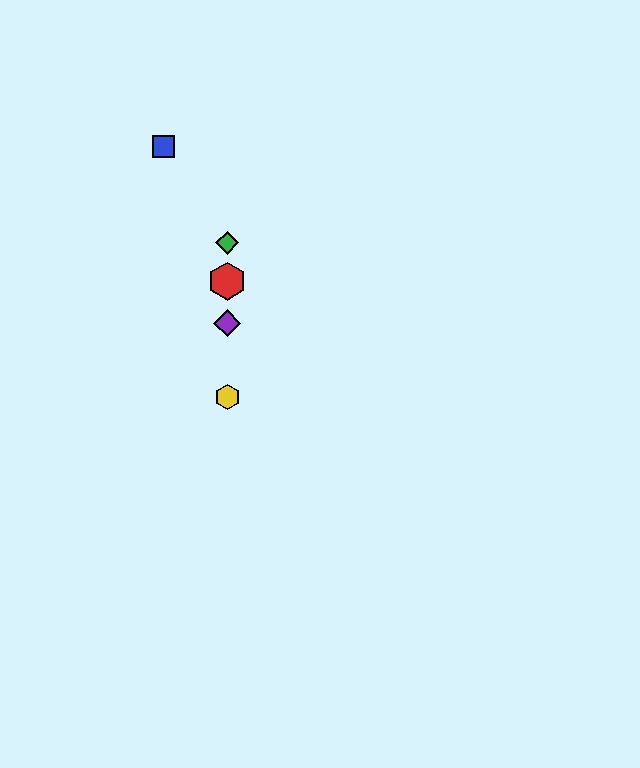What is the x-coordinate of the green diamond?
The green diamond is at x≈227.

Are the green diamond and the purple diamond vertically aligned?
Yes, both are at x≈227.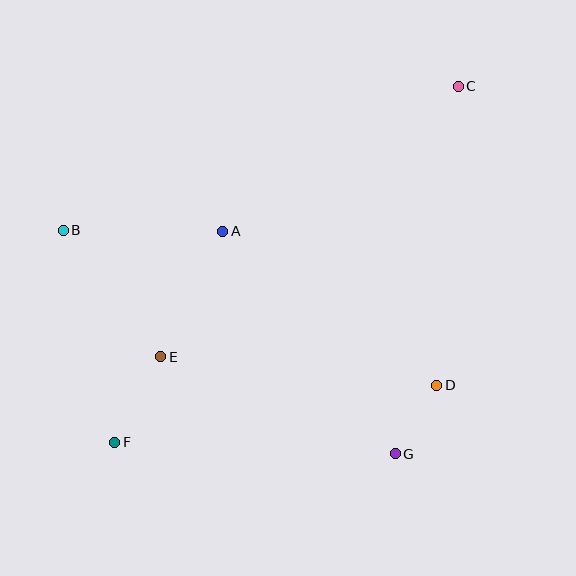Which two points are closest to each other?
Points D and G are closest to each other.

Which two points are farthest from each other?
Points C and F are farthest from each other.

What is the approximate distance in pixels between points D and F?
The distance between D and F is approximately 327 pixels.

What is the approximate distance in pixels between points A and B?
The distance between A and B is approximately 160 pixels.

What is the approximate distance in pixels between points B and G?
The distance between B and G is approximately 400 pixels.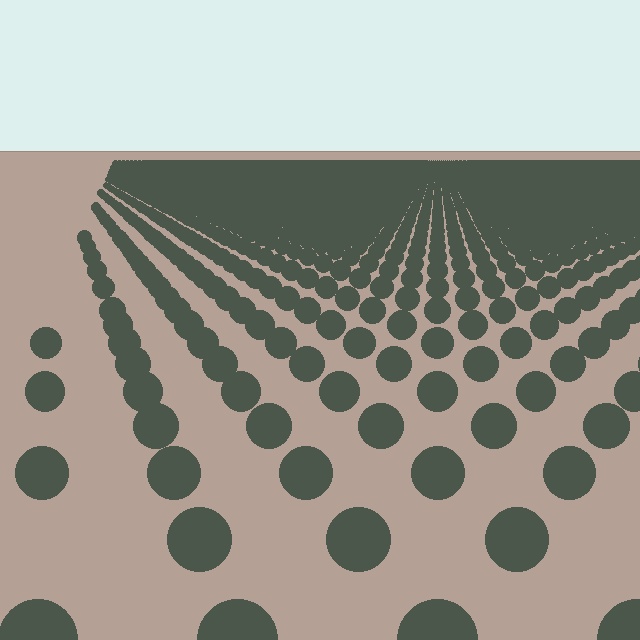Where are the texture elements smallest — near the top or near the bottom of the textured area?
Near the top.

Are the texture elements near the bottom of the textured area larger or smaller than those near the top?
Larger. Near the bottom, elements are closer to the viewer and appear at a bigger on-screen size.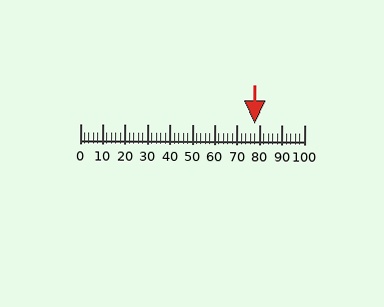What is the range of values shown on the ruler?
The ruler shows values from 0 to 100.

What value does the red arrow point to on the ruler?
The red arrow points to approximately 78.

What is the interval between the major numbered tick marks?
The major tick marks are spaced 10 units apart.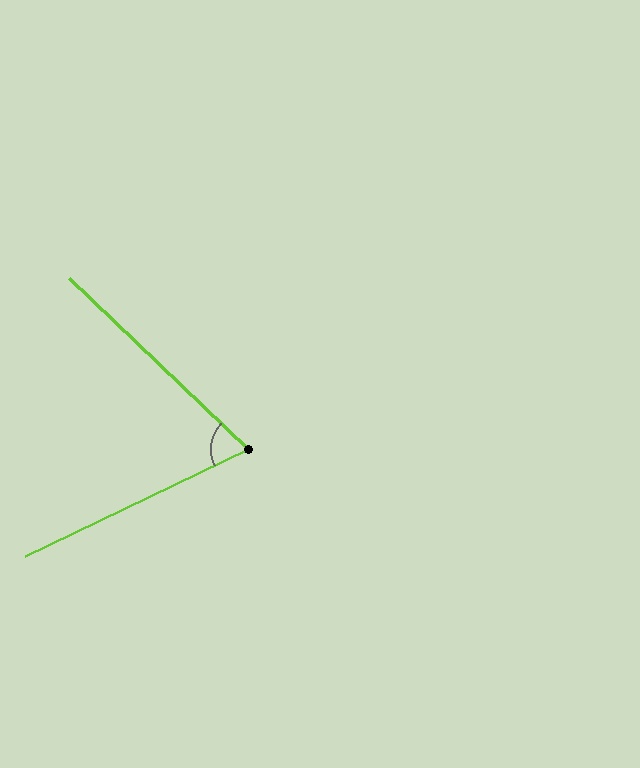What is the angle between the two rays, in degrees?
Approximately 69 degrees.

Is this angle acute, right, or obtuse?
It is acute.